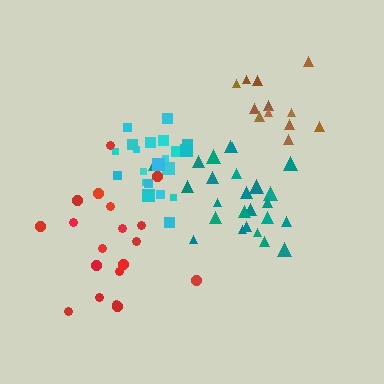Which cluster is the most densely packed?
Cyan.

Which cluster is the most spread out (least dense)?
Red.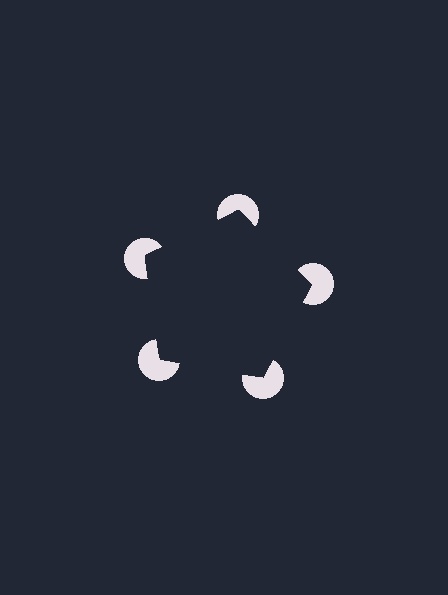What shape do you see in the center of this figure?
An illusory pentagon — its edges are inferred from the aligned wedge cuts in the pac-man discs, not physically drawn.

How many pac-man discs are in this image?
There are 5 — one at each vertex of the illusory pentagon.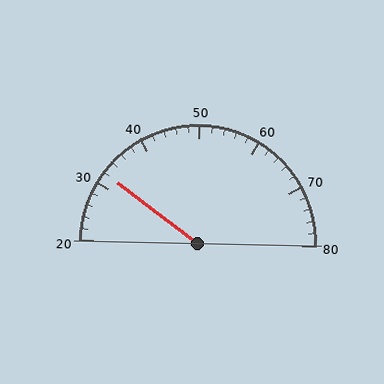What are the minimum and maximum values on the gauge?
The gauge ranges from 20 to 80.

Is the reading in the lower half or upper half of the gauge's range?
The reading is in the lower half of the range (20 to 80).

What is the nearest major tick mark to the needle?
The nearest major tick mark is 30.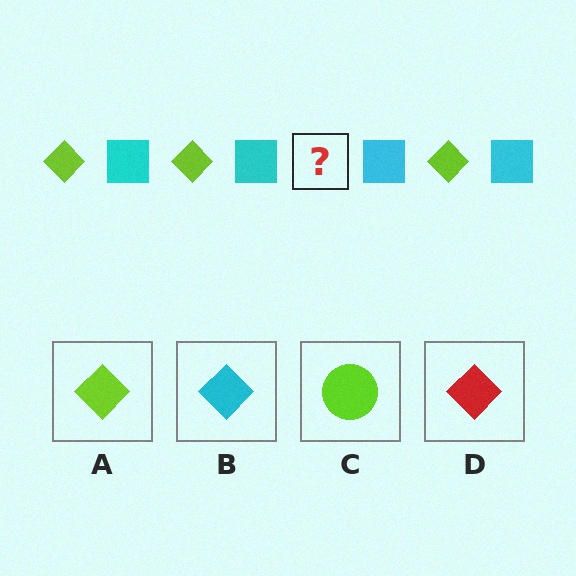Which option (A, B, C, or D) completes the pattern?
A.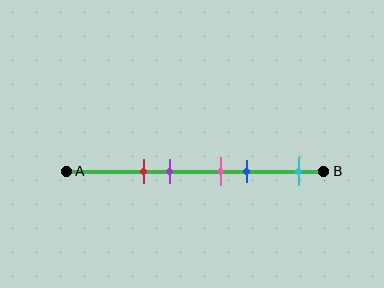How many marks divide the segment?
There are 5 marks dividing the segment.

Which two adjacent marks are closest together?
The pink and blue marks are the closest adjacent pair.